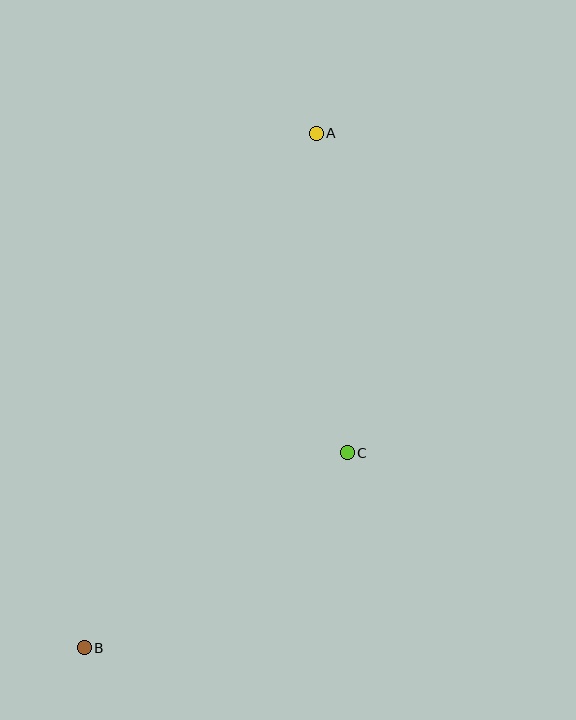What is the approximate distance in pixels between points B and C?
The distance between B and C is approximately 327 pixels.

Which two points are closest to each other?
Points A and C are closest to each other.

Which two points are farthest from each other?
Points A and B are farthest from each other.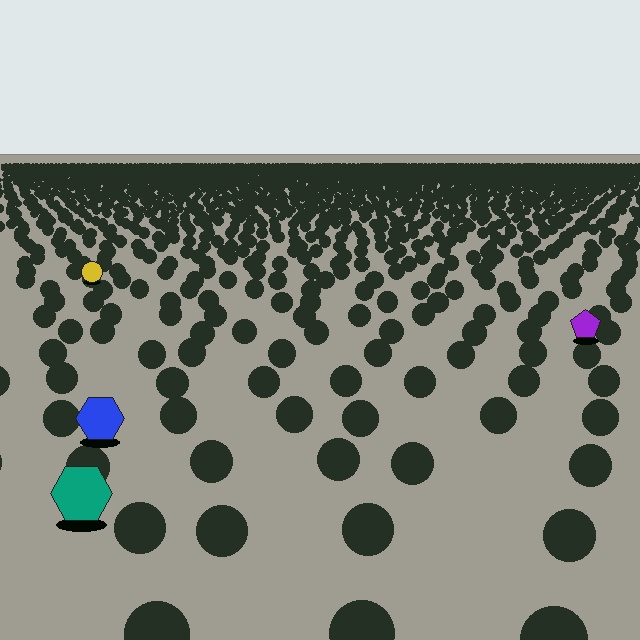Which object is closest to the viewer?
The teal hexagon is closest. The texture marks near it are larger and more spread out.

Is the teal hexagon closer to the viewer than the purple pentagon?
Yes. The teal hexagon is closer — you can tell from the texture gradient: the ground texture is coarser near it.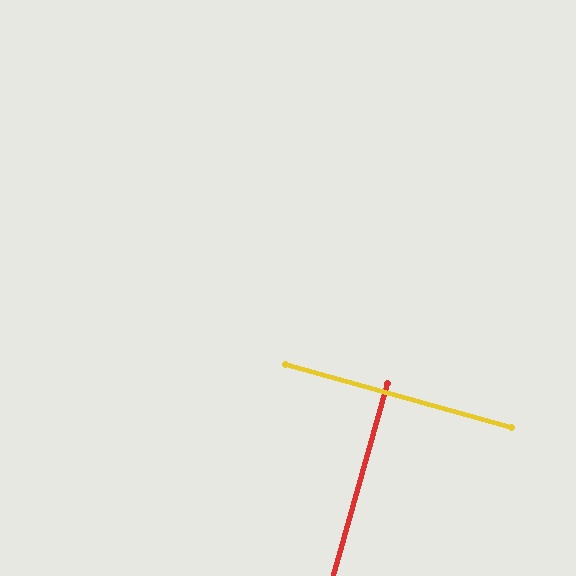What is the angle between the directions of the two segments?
Approximately 90 degrees.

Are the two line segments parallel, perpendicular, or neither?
Perpendicular — they meet at approximately 90°.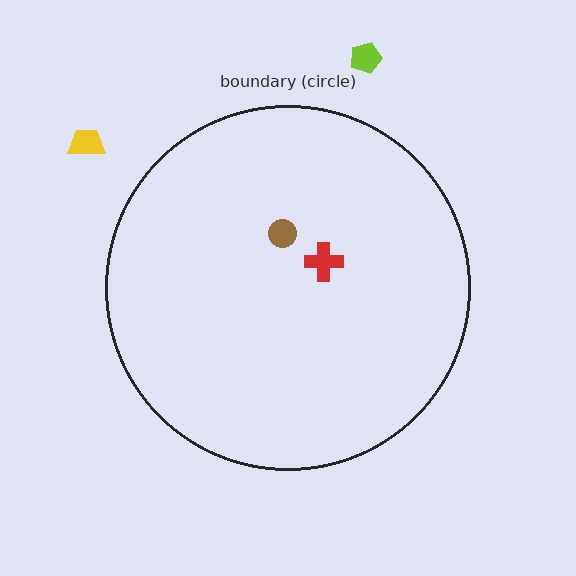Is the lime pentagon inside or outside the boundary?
Outside.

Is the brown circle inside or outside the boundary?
Inside.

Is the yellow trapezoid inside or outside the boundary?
Outside.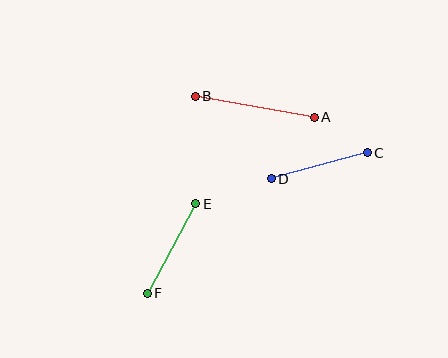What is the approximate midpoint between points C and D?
The midpoint is at approximately (319, 166) pixels.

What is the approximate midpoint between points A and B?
The midpoint is at approximately (255, 107) pixels.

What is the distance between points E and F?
The distance is approximately 102 pixels.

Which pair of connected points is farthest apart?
Points A and B are farthest apart.